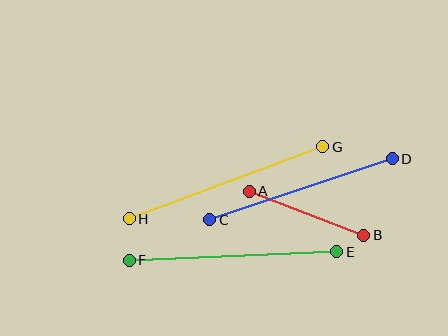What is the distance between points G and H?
The distance is approximately 207 pixels.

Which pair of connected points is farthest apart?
Points E and F are farthest apart.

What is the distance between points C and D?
The distance is approximately 192 pixels.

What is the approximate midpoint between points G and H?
The midpoint is at approximately (226, 183) pixels.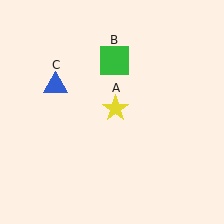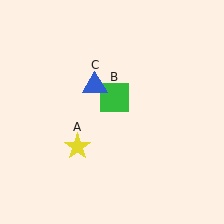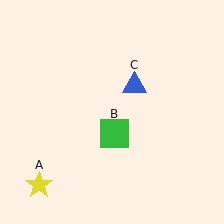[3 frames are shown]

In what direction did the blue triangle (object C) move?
The blue triangle (object C) moved right.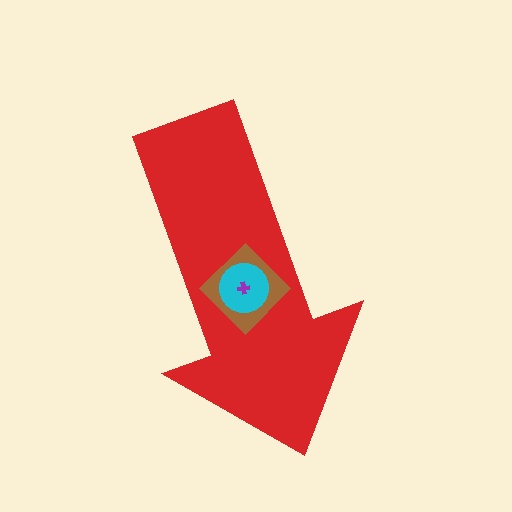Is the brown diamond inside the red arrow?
Yes.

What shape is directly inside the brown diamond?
The cyan circle.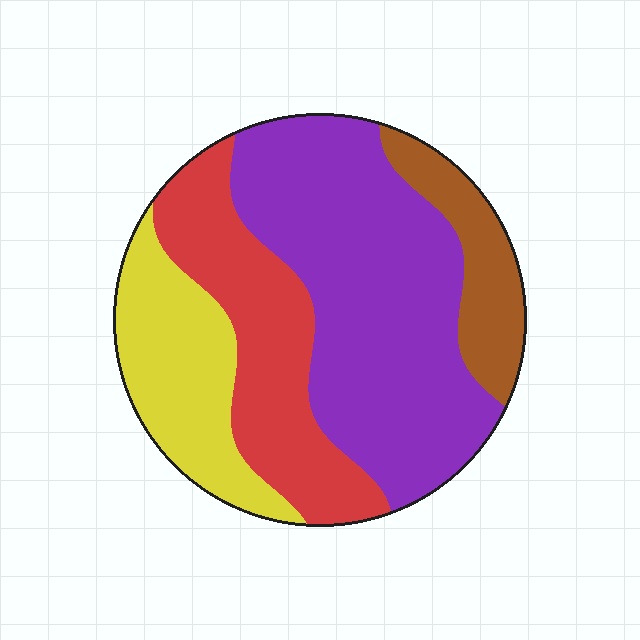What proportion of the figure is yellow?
Yellow takes up about one fifth (1/5) of the figure.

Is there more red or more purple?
Purple.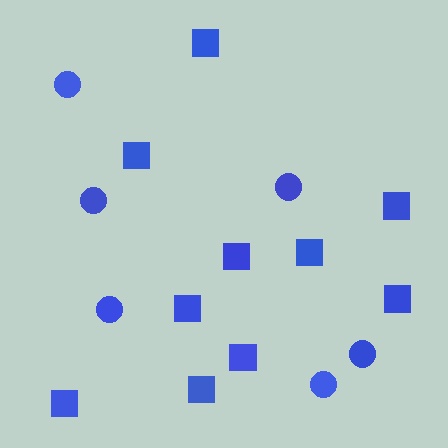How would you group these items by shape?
There are 2 groups: one group of squares (10) and one group of circles (6).